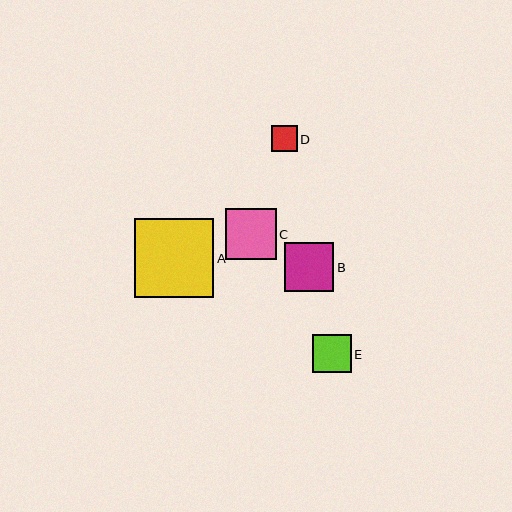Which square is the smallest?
Square D is the smallest with a size of approximately 26 pixels.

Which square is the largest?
Square A is the largest with a size of approximately 79 pixels.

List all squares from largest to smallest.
From largest to smallest: A, C, B, E, D.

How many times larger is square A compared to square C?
Square A is approximately 1.5 times the size of square C.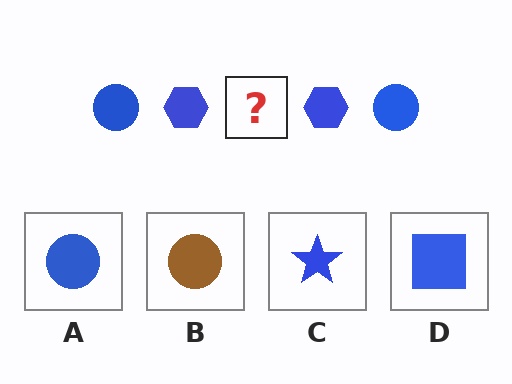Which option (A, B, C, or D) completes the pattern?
A.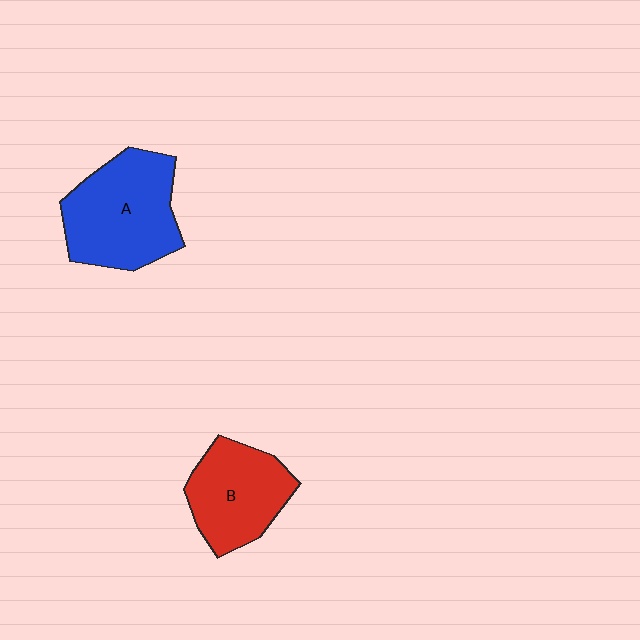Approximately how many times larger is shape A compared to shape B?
Approximately 1.3 times.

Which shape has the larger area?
Shape A (blue).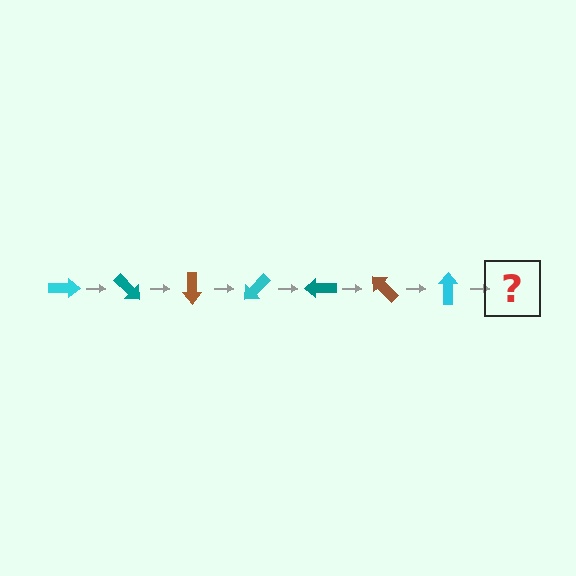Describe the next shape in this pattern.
It should be a teal arrow, rotated 315 degrees from the start.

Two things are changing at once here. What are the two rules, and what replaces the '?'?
The two rules are that it rotates 45 degrees each step and the color cycles through cyan, teal, and brown. The '?' should be a teal arrow, rotated 315 degrees from the start.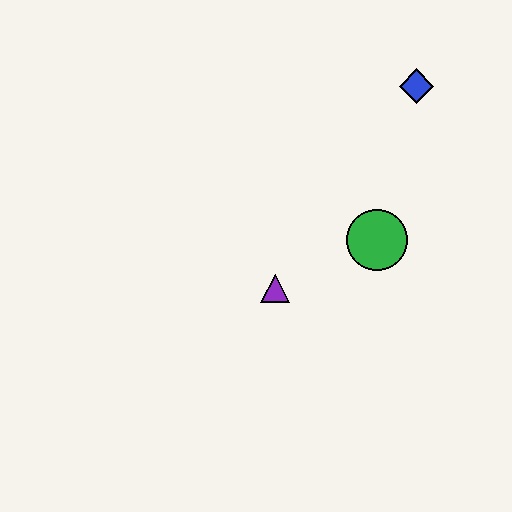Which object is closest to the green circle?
The purple triangle is closest to the green circle.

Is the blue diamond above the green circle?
Yes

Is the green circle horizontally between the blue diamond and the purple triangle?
Yes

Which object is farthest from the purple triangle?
The blue diamond is farthest from the purple triangle.